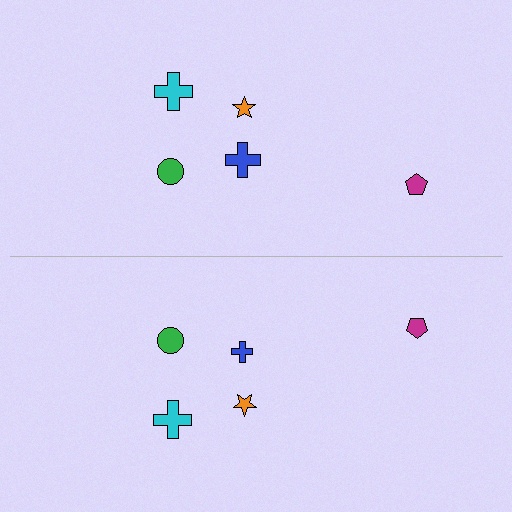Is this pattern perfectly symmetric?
No, the pattern is not perfectly symmetric. The blue cross on the bottom side has a different size than its mirror counterpart.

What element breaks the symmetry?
The blue cross on the bottom side has a different size than its mirror counterpart.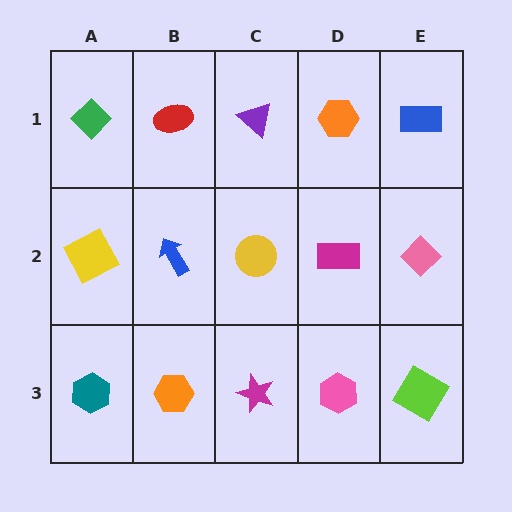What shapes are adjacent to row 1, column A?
A yellow square (row 2, column A), a red ellipse (row 1, column B).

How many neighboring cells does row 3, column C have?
3.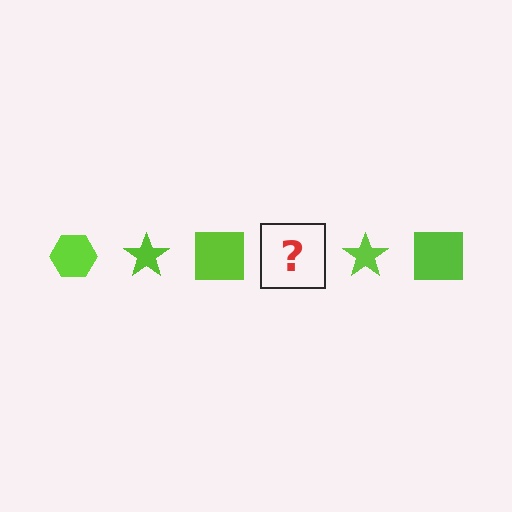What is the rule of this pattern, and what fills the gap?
The rule is that the pattern cycles through hexagon, star, square shapes in lime. The gap should be filled with a lime hexagon.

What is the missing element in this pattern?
The missing element is a lime hexagon.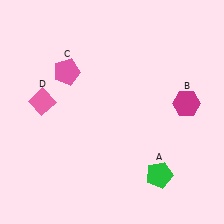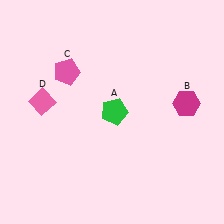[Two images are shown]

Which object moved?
The green pentagon (A) moved up.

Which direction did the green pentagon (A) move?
The green pentagon (A) moved up.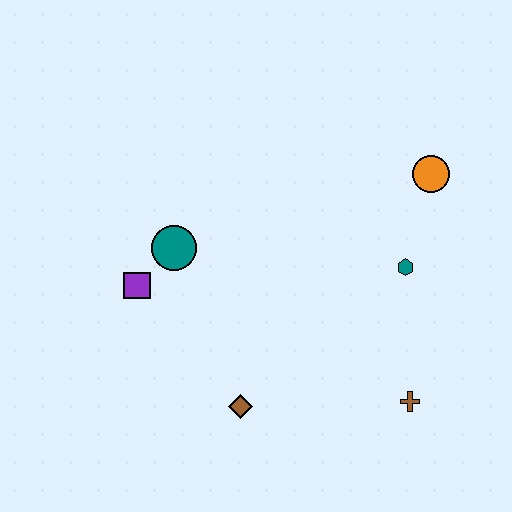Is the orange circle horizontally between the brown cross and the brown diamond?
No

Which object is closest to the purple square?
The teal circle is closest to the purple square.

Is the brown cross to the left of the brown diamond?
No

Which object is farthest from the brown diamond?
The orange circle is farthest from the brown diamond.